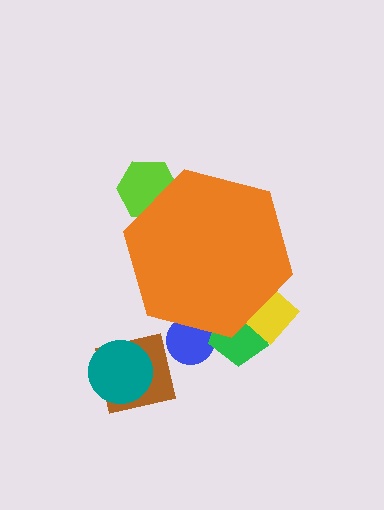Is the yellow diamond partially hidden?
Yes, the yellow diamond is partially hidden behind the orange hexagon.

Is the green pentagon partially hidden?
Yes, the green pentagon is partially hidden behind the orange hexagon.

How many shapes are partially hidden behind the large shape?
4 shapes are partially hidden.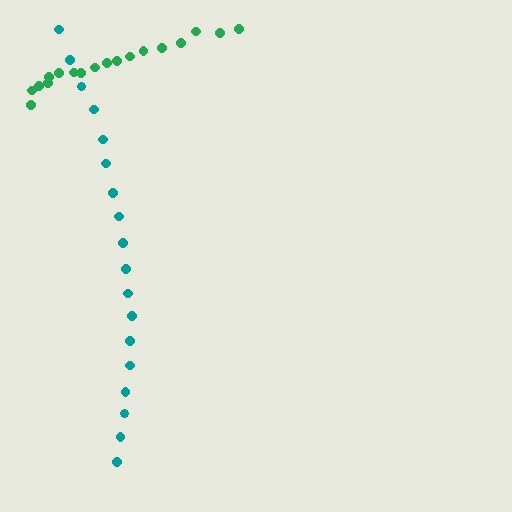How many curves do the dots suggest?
There are 2 distinct paths.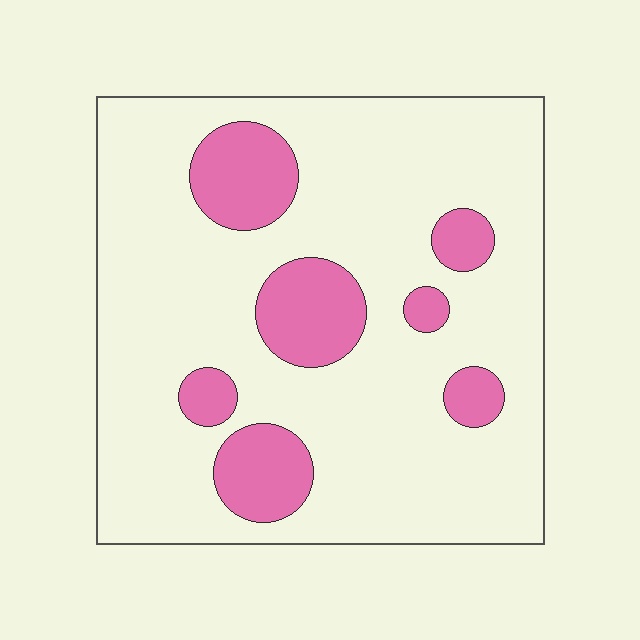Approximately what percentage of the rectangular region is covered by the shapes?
Approximately 20%.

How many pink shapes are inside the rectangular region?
7.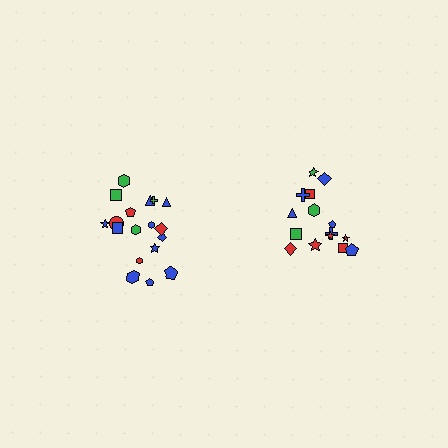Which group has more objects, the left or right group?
The left group.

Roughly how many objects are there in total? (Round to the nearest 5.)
Roughly 35 objects in total.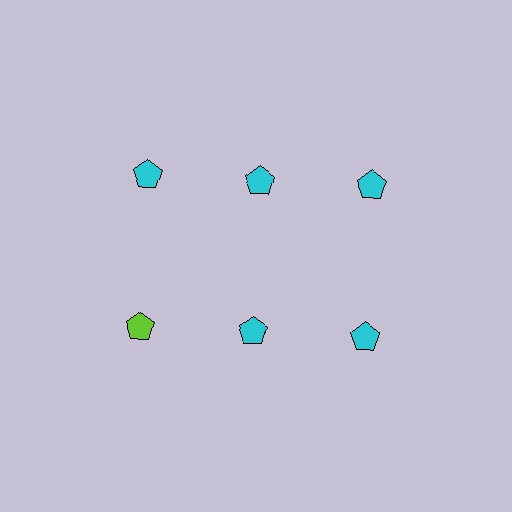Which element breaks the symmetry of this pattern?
The lime pentagon in the second row, leftmost column breaks the symmetry. All other shapes are cyan pentagons.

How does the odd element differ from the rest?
It has a different color: lime instead of cyan.